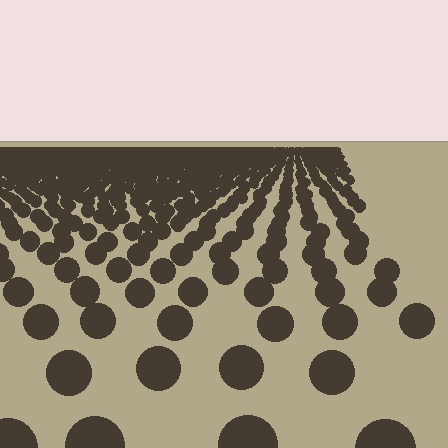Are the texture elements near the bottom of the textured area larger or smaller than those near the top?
Larger. Near the bottom, elements are closer to the viewer and appear at a bigger on-screen size.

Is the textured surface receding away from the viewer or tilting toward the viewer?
The surface is receding away from the viewer. Texture elements get smaller and denser toward the top.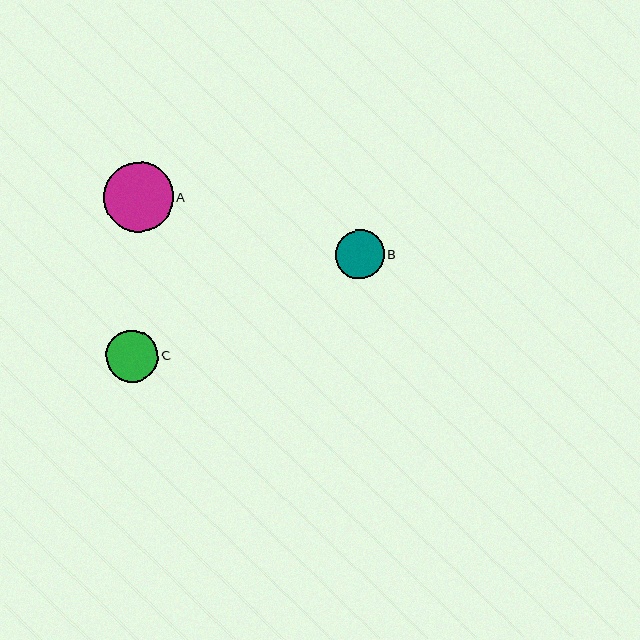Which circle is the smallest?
Circle B is the smallest with a size of approximately 49 pixels.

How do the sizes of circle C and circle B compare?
Circle C and circle B are approximately the same size.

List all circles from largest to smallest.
From largest to smallest: A, C, B.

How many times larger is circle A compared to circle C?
Circle A is approximately 1.3 times the size of circle C.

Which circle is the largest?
Circle A is the largest with a size of approximately 70 pixels.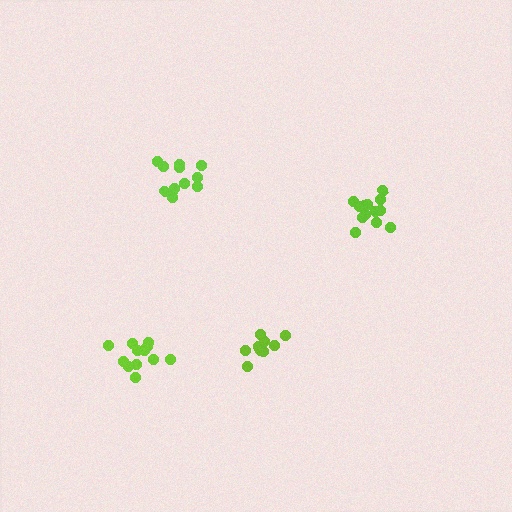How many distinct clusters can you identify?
There are 4 distinct clusters.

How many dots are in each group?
Group 1: 13 dots, Group 2: 13 dots, Group 3: 11 dots, Group 4: 10 dots (47 total).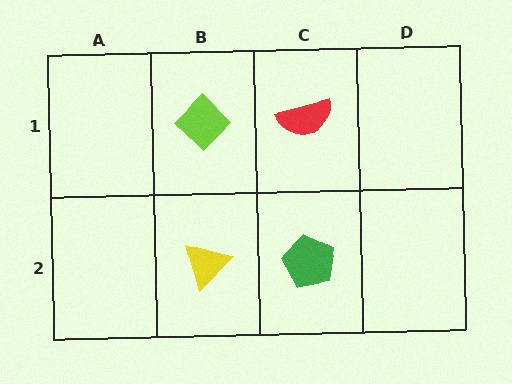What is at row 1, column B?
A lime diamond.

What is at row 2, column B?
A yellow triangle.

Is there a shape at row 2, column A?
No, that cell is empty.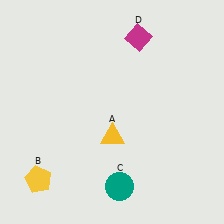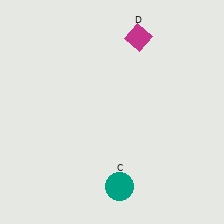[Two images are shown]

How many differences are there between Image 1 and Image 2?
There are 2 differences between the two images.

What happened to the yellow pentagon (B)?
The yellow pentagon (B) was removed in Image 2. It was in the bottom-left area of Image 1.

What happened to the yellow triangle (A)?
The yellow triangle (A) was removed in Image 2. It was in the bottom-right area of Image 1.